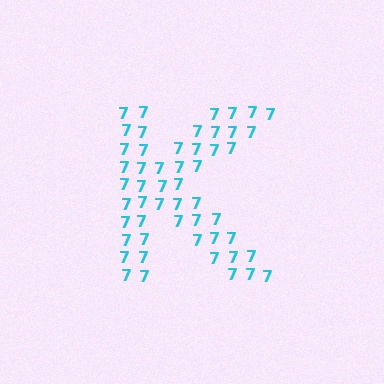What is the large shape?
The large shape is the letter K.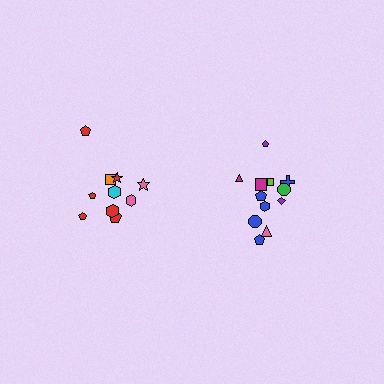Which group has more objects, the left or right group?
The right group.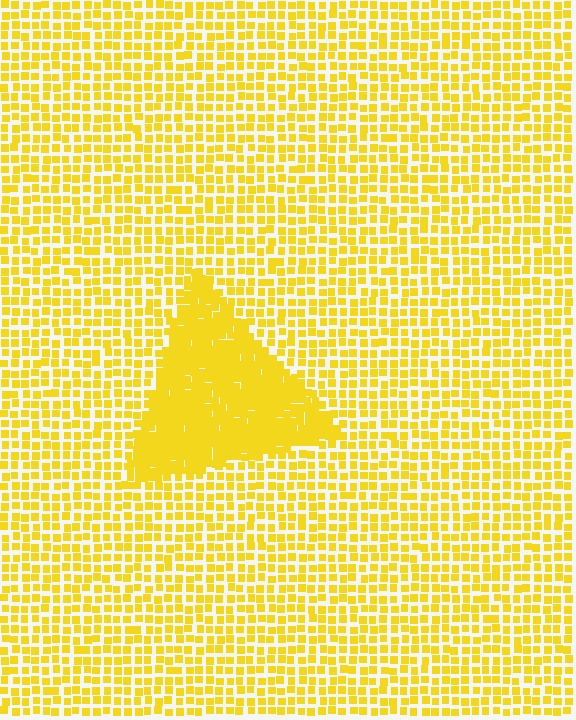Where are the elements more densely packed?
The elements are more densely packed inside the triangle boundary.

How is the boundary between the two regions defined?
The boundary is defined by a change in element density (approximately 2.1x ratio). All elements are the same color, size, and shape.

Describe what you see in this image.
The image contains small yellow elements arranged at two different densities. A triangle-shaped region is visible where the elements are more densely packed than the surrounding area.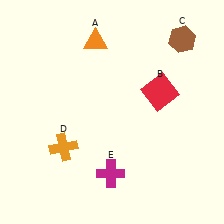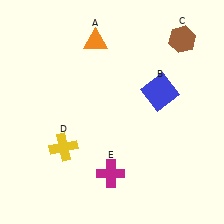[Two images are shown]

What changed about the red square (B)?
In Image 1, B is red. In Image 2, it changed to blue.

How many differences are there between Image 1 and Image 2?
There are 2 differences between the two images.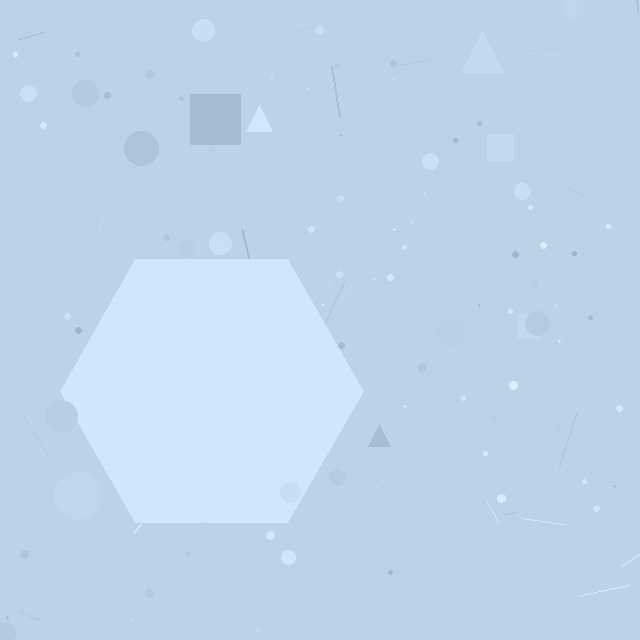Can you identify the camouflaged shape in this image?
The camouflaged shape is a hexagon.